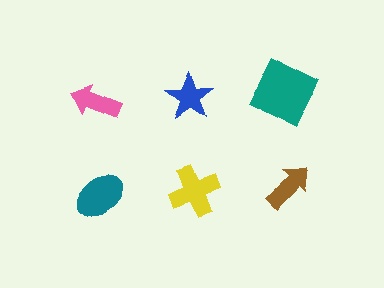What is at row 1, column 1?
A pink arrow.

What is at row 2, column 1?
A teal ellipse.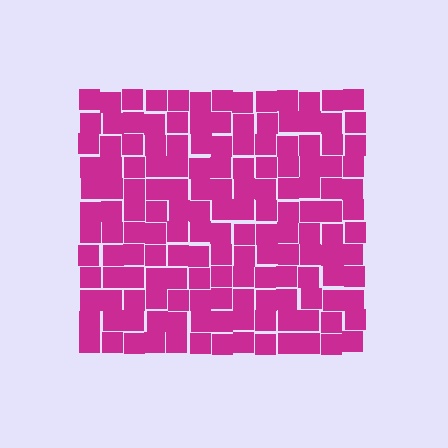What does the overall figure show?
The overall figure shows a square.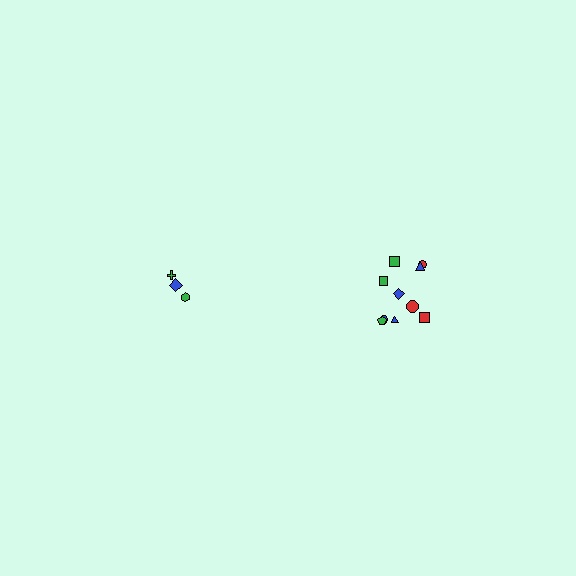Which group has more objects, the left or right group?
The right group.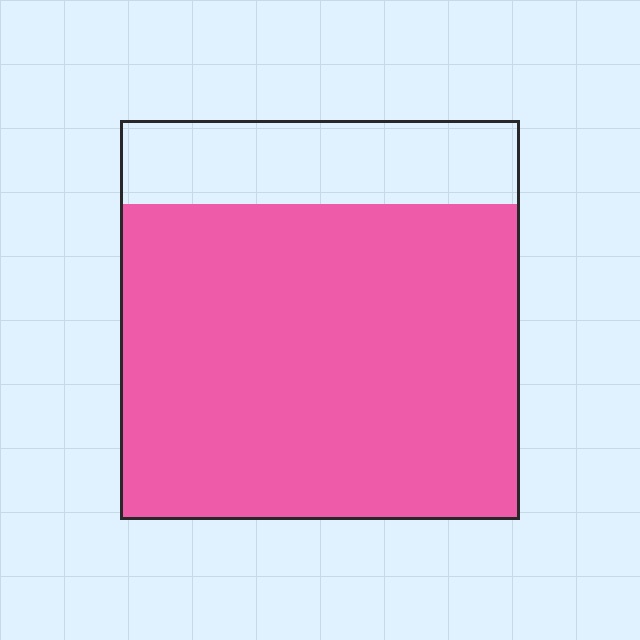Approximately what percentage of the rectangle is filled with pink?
Approximately 80%.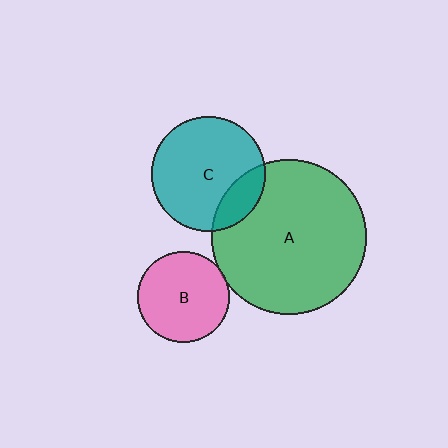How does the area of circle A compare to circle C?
Approximately 1.8 times.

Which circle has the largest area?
Circle A (green).